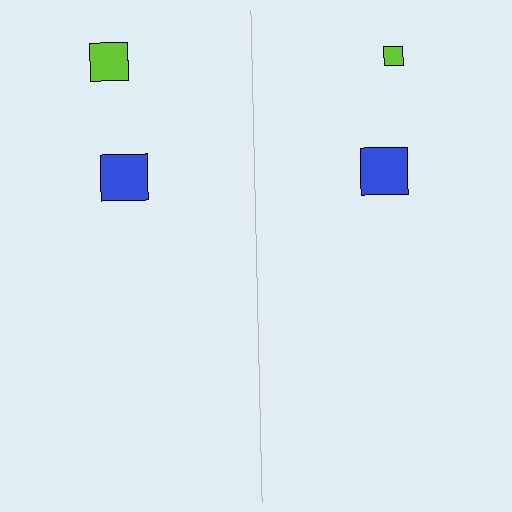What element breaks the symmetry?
The lime square on the right side has a different size than its mirror counterpart.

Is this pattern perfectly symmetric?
No, the pattern is not perfectly symmetric. The lime square on the right side has a different size than its mirror counterpart.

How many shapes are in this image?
There are 4 shapes in this image.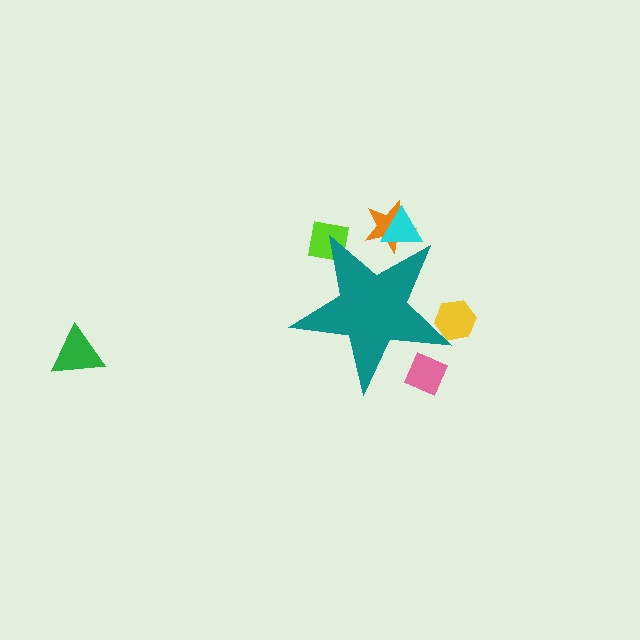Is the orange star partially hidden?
Yes, the orange star is partially hidden behind the teal star.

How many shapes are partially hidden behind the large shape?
5 shapes are partially hidden.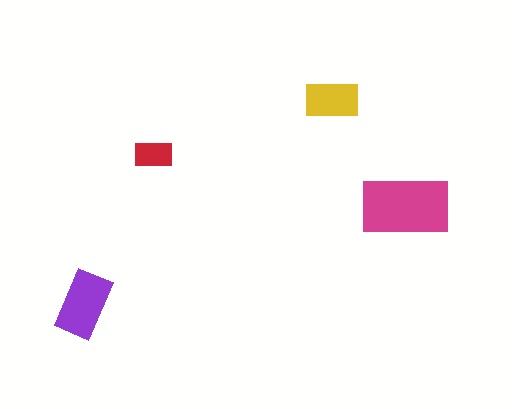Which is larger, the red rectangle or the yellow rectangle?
The yellow one.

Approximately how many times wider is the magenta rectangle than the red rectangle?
About 2.5 times wider.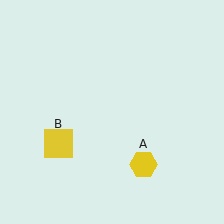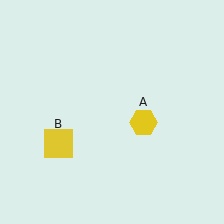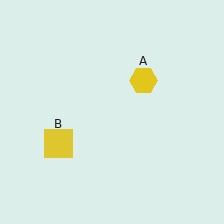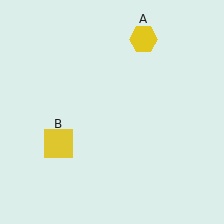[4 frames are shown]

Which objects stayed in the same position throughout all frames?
Yellow square (object B) remained stationary.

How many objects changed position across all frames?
1 object changed position: yellow hexagon (object A).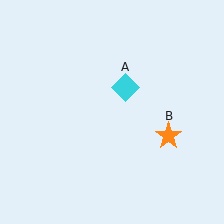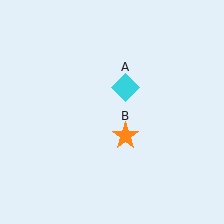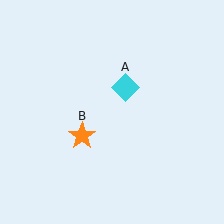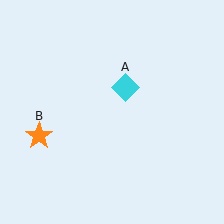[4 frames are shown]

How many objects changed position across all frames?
1 object changed position: orange star (object B).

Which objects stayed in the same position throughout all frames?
Cyan diamond (object A) remained stationary.